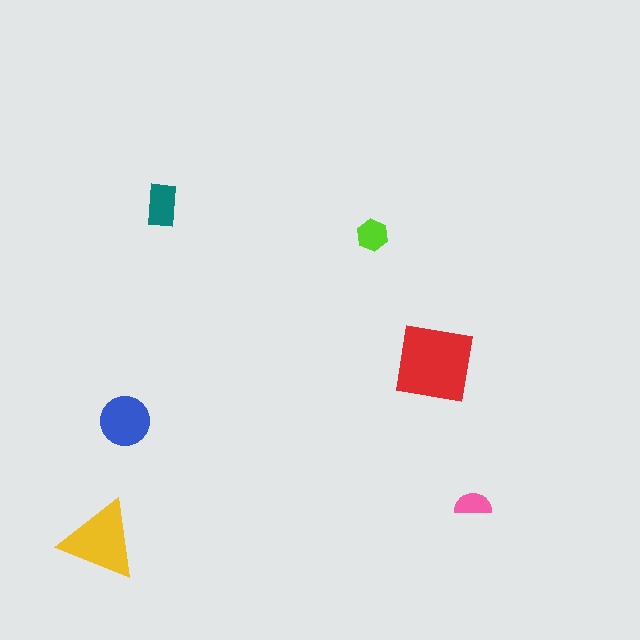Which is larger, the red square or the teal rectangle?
The red square.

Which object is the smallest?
The pink semicircle.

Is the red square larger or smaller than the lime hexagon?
Larger.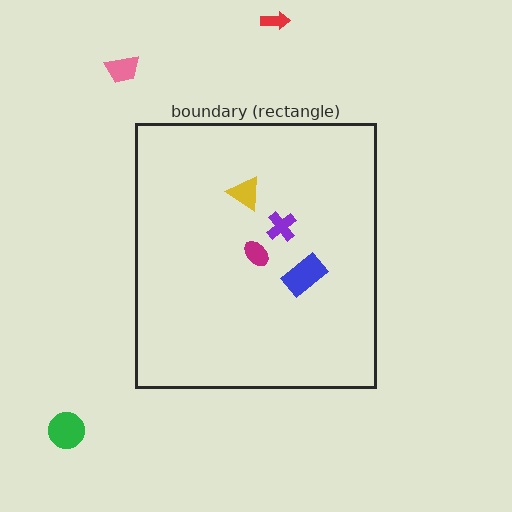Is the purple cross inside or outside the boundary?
Inside.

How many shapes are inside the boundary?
4 inside, 3 outside.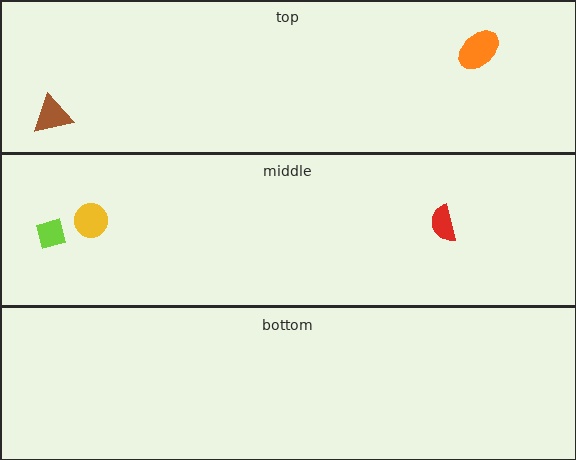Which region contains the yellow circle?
The middle region.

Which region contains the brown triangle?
The top region.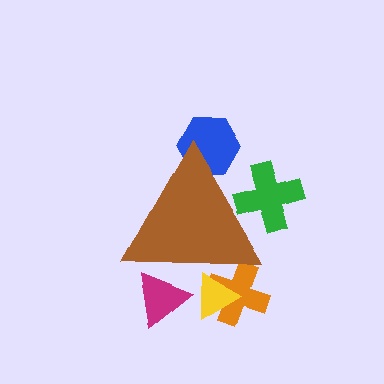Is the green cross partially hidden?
Yes, the green cross is partially hidden behind the brown triangle.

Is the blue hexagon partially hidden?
Yes, the blue hexagon is partially hidden behind the brown triangle.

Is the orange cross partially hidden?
Yes, the orange cross is partially hidden behind the brown triangle.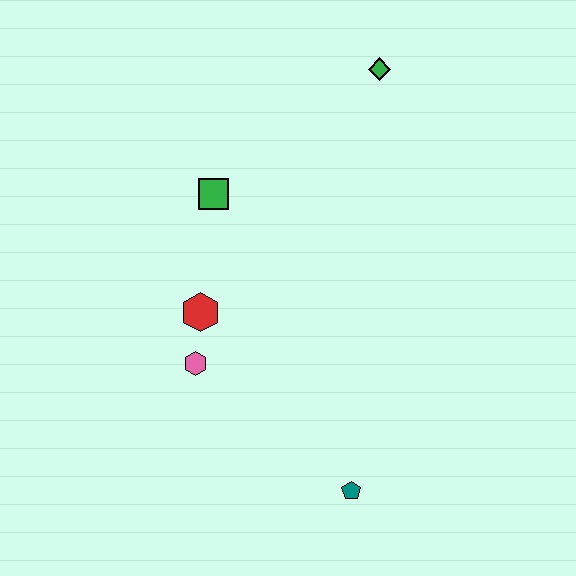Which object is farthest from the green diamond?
The teal pentagon is farthest from the green diamond.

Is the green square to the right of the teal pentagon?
No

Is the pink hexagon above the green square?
No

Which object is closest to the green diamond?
The green square is closest to the green diamond.